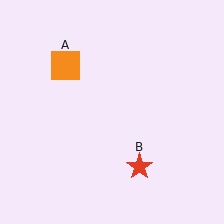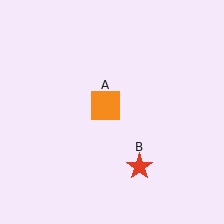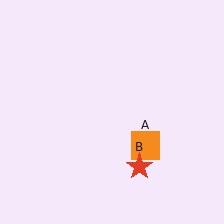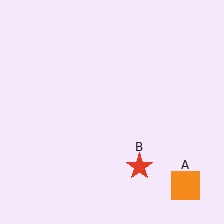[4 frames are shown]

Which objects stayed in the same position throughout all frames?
Red star (object B) remained stationary.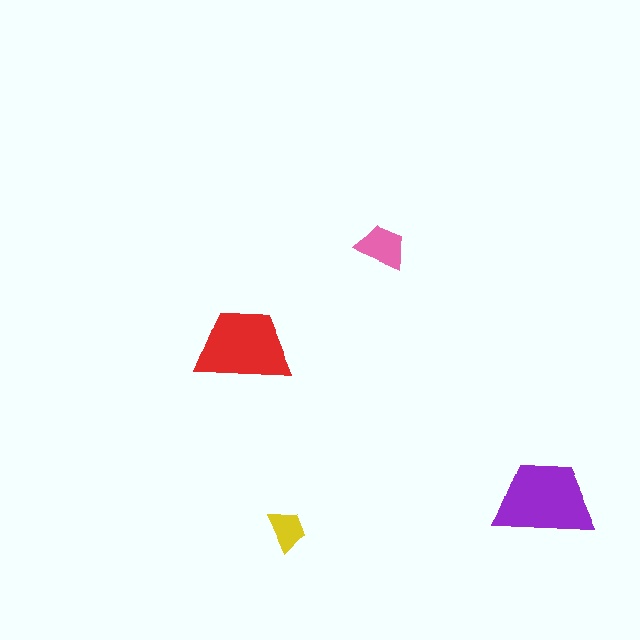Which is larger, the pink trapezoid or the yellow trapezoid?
The pink one.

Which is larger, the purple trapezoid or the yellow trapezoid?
The purple one.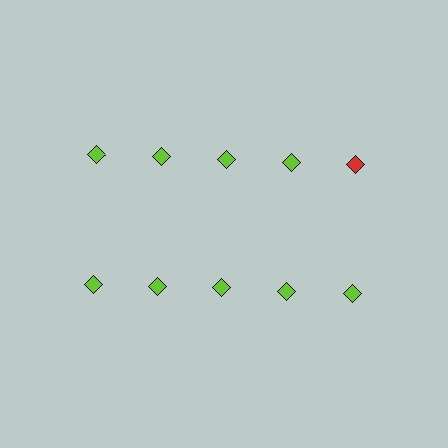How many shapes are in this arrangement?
There are 10 shapes arranged in a grid pattern.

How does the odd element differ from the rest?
It has a different color: red instead of lime.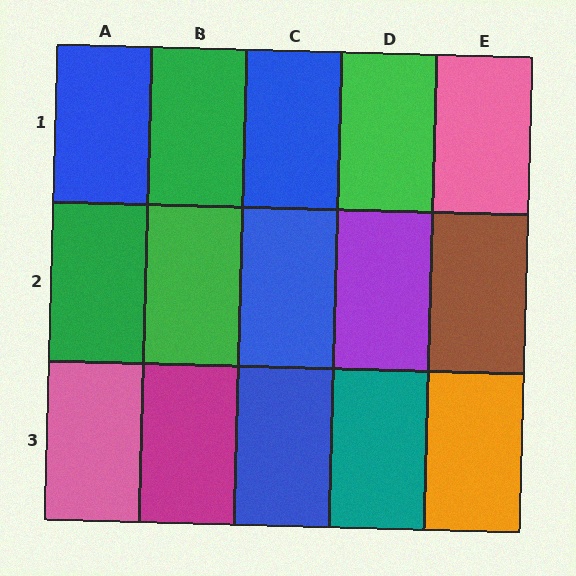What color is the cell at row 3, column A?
Pink.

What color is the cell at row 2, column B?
Green.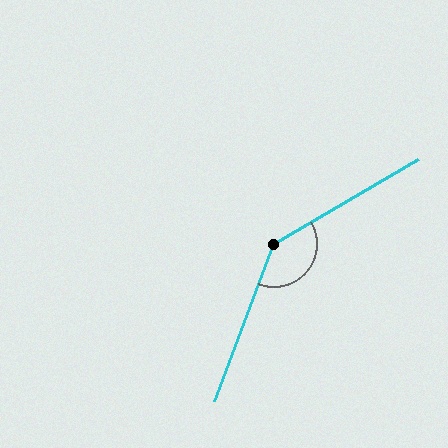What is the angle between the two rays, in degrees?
Approximately 141 degrees.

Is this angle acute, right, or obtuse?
It is obtuse.